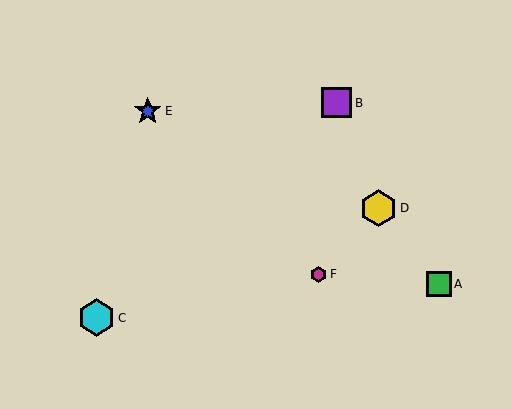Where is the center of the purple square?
The center of the purple square is at (337, 103).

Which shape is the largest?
The cyan hexagon (labeled C) is the largest.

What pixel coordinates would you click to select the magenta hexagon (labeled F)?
Click at (318, 274) to select the magenta hexagon F.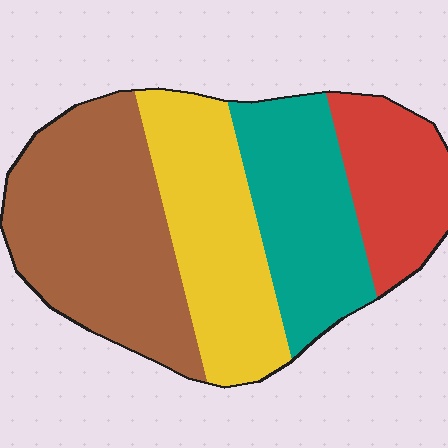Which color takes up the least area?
Red, at roughly 15%.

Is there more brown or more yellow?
Brown.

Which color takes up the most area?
Brown, at roughly 35%.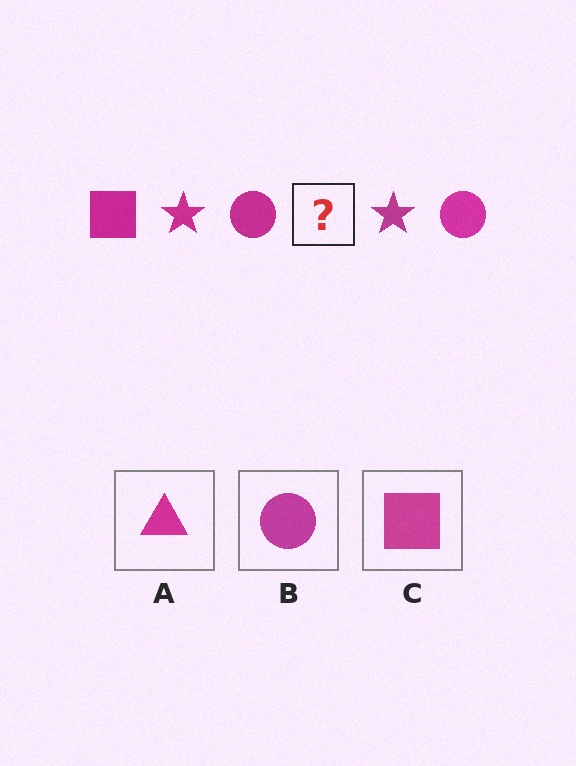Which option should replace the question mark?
Option C.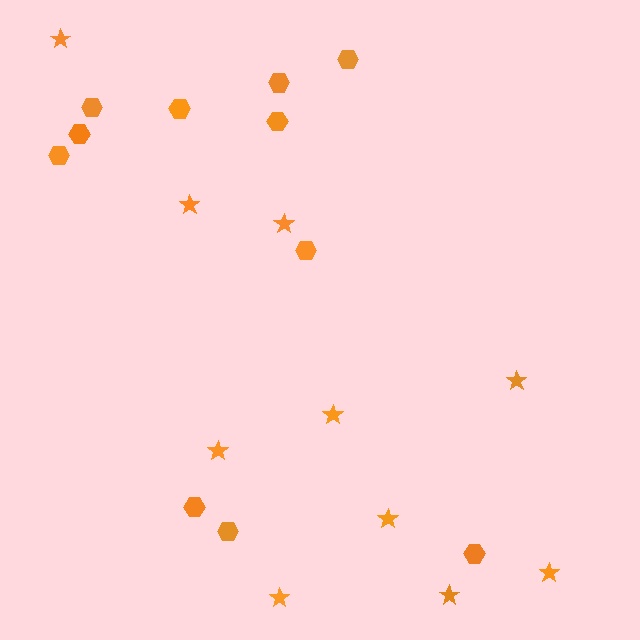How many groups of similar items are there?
There are 2 groups: one group of stars (10) and one group of hexagons (11).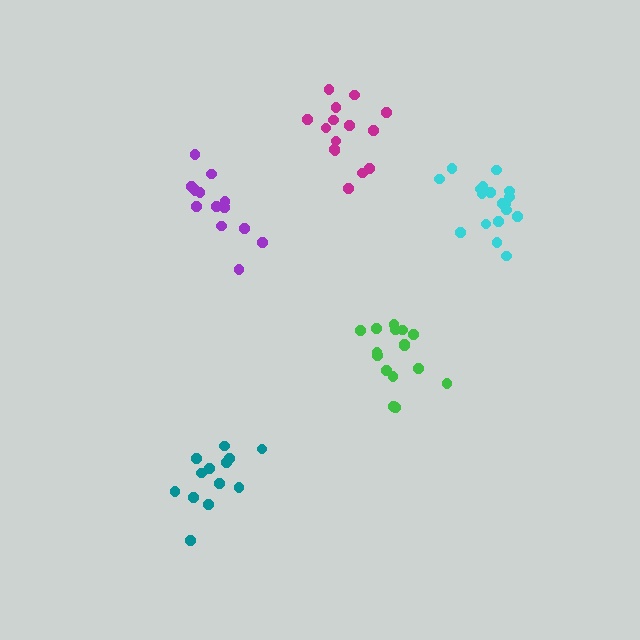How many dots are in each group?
Group 1: 18 dots, Group 2: 13 dots, Group 3: 16 dots, Group 4: 15 dots, Group 5: 13 dots (75 total).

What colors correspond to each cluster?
The clusters are colored: cyan, teal, green, magenta, purple.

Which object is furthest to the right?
The cyan cluster is rightmost.